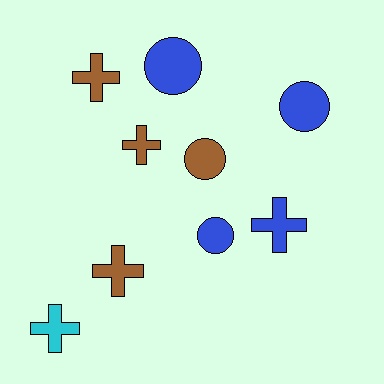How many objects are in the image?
There are 9 objects.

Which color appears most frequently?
Brown, with 4 objects.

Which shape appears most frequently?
Cross, with 5 objects.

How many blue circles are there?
There are 3 blue circles.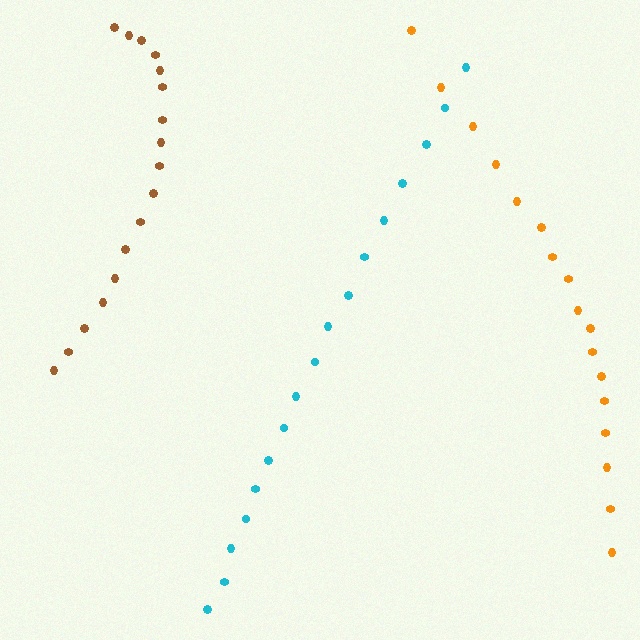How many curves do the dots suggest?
There are 3 distinct paths.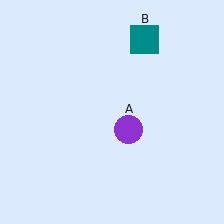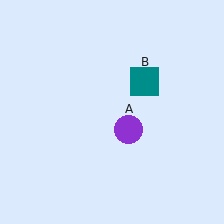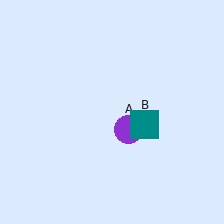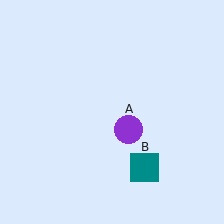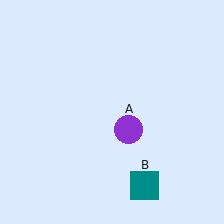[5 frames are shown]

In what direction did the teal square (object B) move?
The teal square (object B) moved down.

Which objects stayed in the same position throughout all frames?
Purple circle (object A) remained stationary.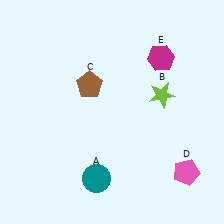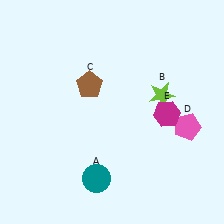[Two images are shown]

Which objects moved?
The objects that moved are: the pink pentagon (D), the magenta hexagon (E).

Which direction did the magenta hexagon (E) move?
The magenta hexagon (E) moved down.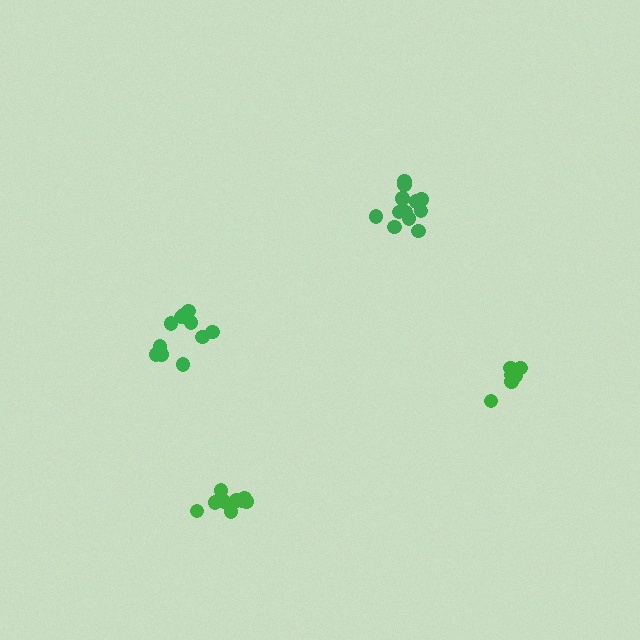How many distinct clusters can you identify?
There are 4 distinct clusters.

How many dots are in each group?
Group 1: 12 dots, Group 2: 7 dots, Group 3: 11 dots, Group 4: 9 dots (39 total).